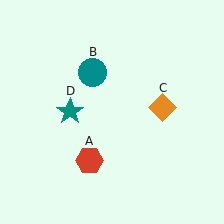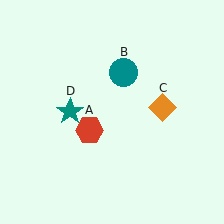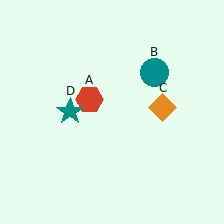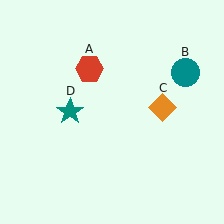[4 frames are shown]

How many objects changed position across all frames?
2 objects changed position: red hexagon (object A), teal circle (object B).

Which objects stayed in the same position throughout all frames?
Orange diamond (object C) and teal star (object D) remained stationary.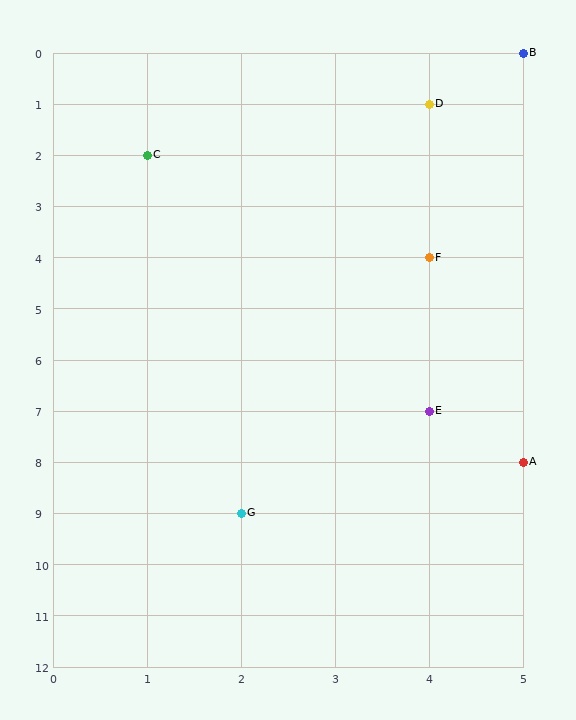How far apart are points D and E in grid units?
Points D and E are 6 rows apart.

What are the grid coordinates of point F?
Point F is at grid coordinates (4, 4).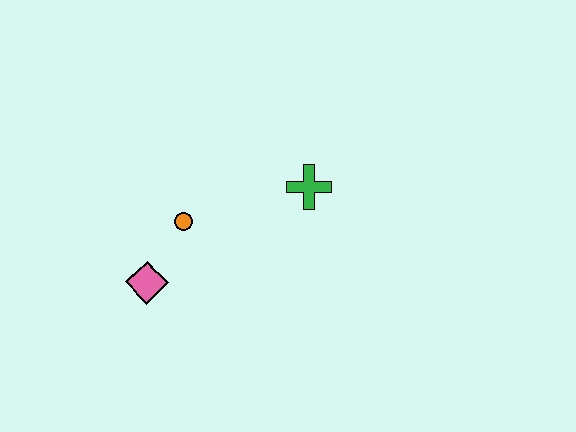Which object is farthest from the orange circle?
The green cross is farthest from the orange circle.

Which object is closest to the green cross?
The orange circle is closest to the green cross.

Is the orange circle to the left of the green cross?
Yes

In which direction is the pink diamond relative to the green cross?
The pink diamond is to the left of the green cross.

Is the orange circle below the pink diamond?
No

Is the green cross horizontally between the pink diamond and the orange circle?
No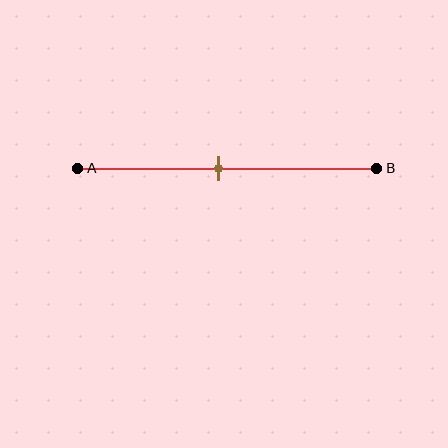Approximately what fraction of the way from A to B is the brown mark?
The brown mark is approximately 45% of the way from A to B.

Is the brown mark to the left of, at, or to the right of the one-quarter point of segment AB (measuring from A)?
The brown mark is to the right of the one-quarter point of segment AB.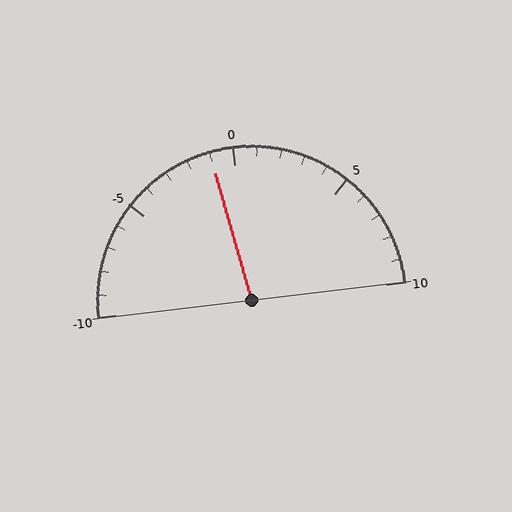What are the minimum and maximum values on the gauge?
The gauge ranges from -10 to 10.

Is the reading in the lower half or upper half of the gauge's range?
The reading is in the lower half of the range (-10 to 10).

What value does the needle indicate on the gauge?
The needle indicates approximately -1.